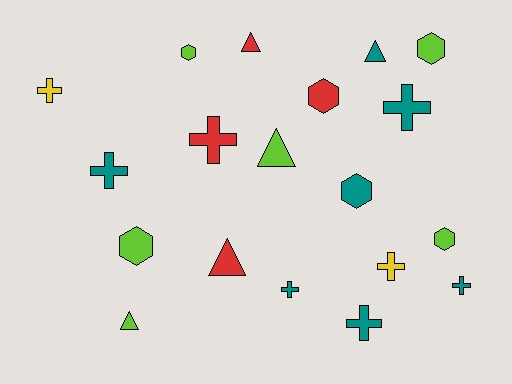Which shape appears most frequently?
Cross, with 8 objects.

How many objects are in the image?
There are 19 objects.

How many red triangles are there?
There are 2 red triangles.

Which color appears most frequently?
Teal, with 7 objects.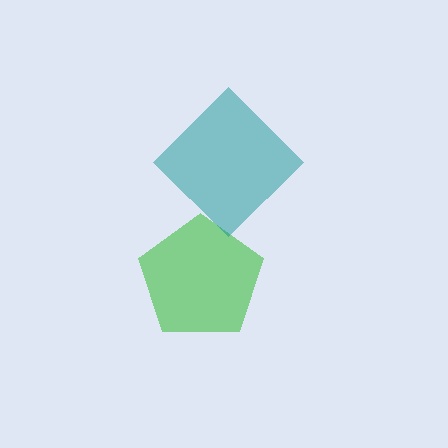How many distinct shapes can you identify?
There are 2 distinct shapes: a green pentagon, a teal diamond.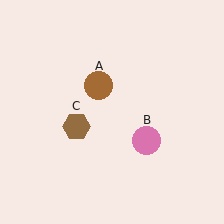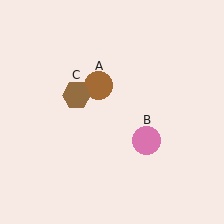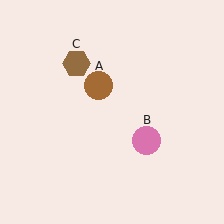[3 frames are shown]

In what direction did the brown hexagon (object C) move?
The brown hexagon (object C) moved up.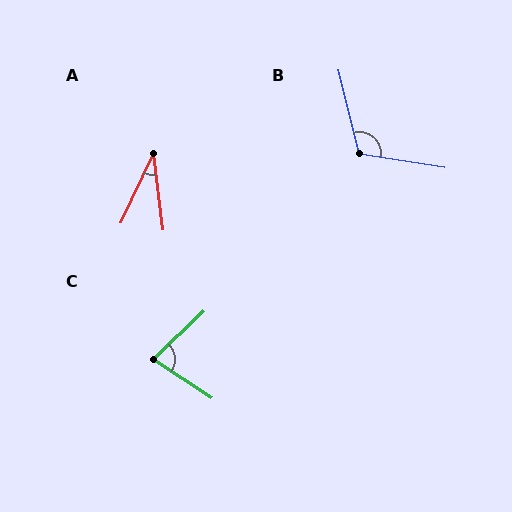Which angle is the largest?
B, at approximately 113 degrees.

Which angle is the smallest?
A, at approximately 32 degrees.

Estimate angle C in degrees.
Approximately 77 degrees.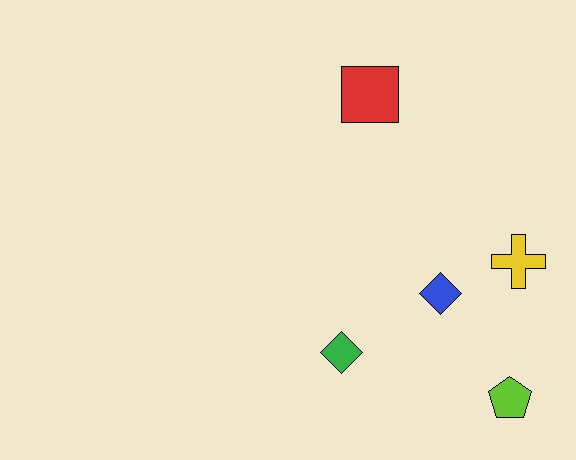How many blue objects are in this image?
There is 1 blue object.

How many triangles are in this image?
There are no triangles.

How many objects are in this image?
There are 5 objects.